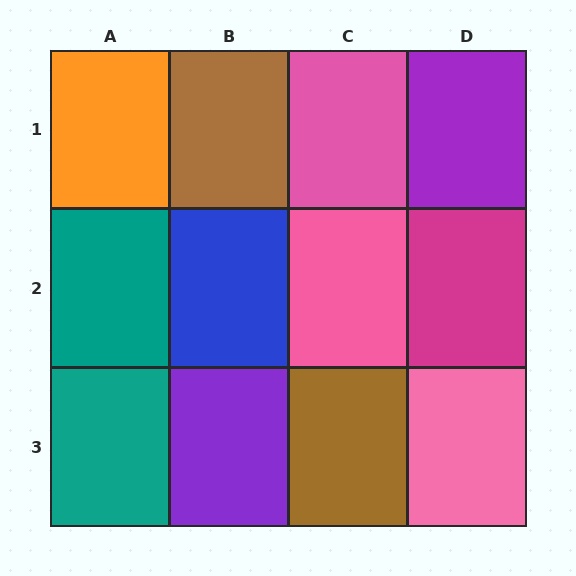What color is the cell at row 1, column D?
Purple.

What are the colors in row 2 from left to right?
Teal, blue, pink, magenta.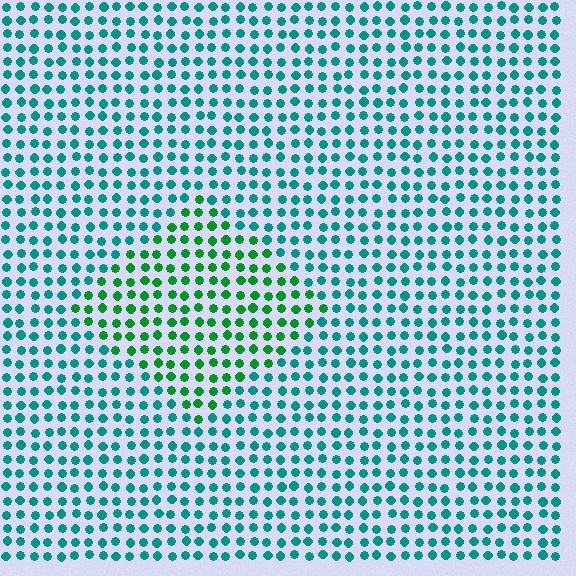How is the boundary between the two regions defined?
The boundary is defined purely by a slight shift in hue (about 42 degrees). Spacing, size, and orientation are identical on both sides.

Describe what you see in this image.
The image is filled with small teal elements in a uniform arrangement. A diamond-shaped region is visible where the elements are tinted to a slightly different hue, forming a subtle color boundary.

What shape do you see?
I see a diamond.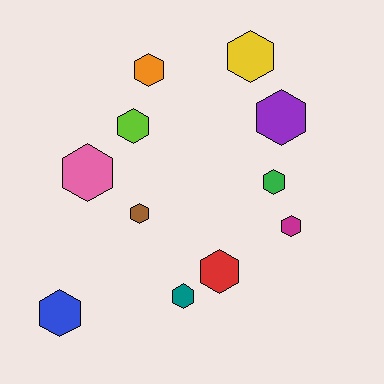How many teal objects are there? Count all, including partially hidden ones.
There is 1 teal object.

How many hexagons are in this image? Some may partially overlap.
There are 11 hexagons.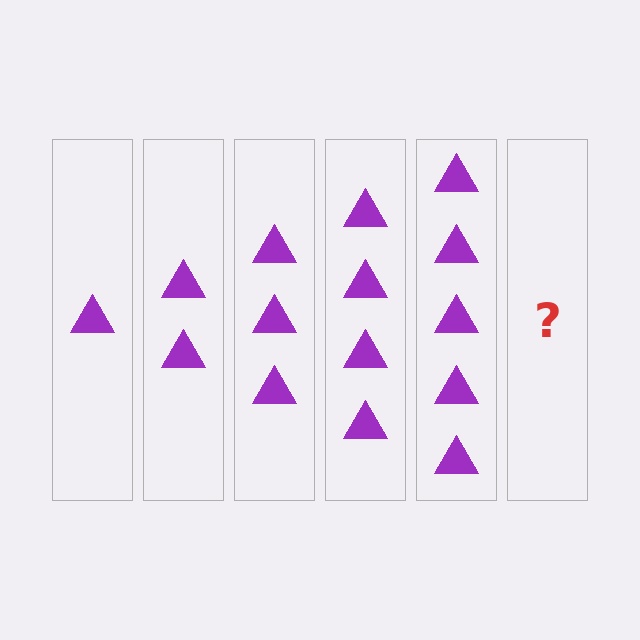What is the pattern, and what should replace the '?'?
The pattern is that each step adds one more triangle. The '?' should be 6 triangles.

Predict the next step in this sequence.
The next step is 6 triangles.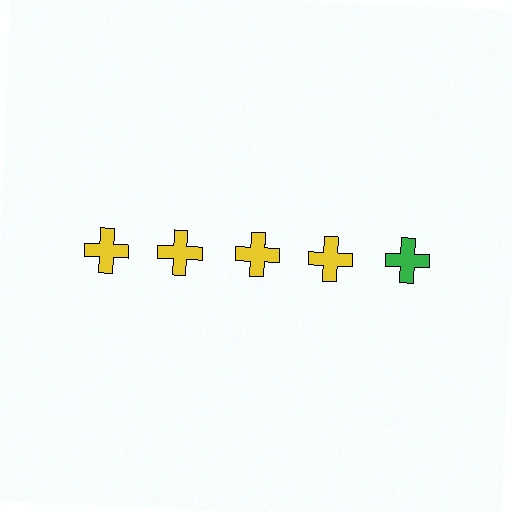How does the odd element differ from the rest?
It has a different color: green instead of yellow.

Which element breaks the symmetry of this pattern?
The green cross in the top row, rightmost column breaks the symmetry. All other shapes are yellow crosses.